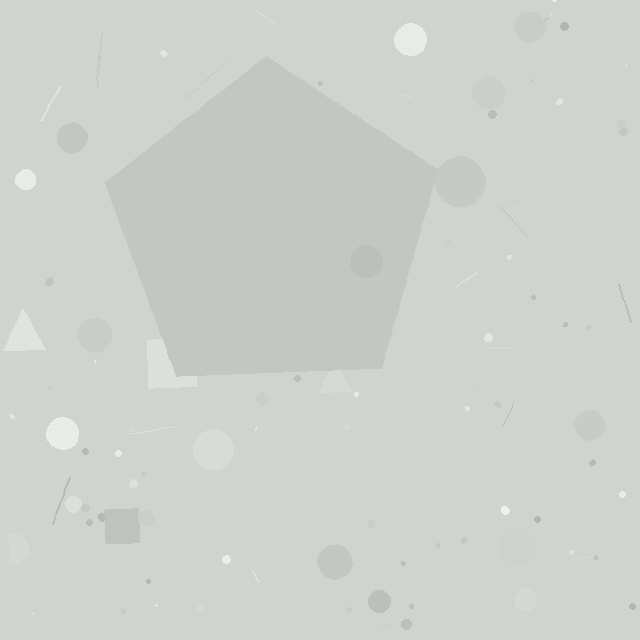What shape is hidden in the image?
A pentagon is hidden in the image.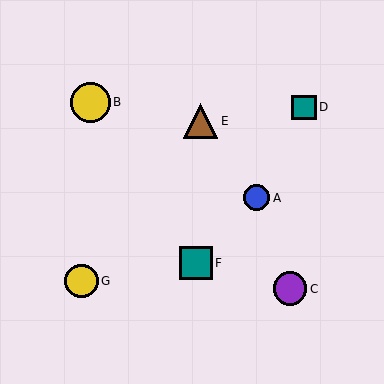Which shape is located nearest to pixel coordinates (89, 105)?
The yellow circle (labeled B) at (91, 102) is nearest to that location.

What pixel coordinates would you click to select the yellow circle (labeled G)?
Click at (82, 281) to select the yellow circle G.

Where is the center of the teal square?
The center of the teal square is at (304, 107).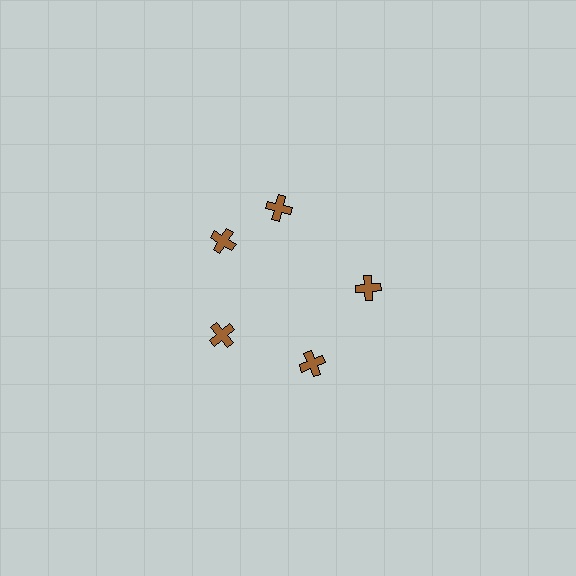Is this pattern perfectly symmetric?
No. The 5 brown crosses are arranged in a ring, but one element near the 1 o'clock position is rotated out of alignment along the ring, breaking the 5-fold rotational symmetry.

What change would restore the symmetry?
The symmetry would be restored by rotating it back into even spacing with its neighbors so that all 5 crosses sit at equal angles and equal distance from the center.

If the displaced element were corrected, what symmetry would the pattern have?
It would have 5-fold rotational symmetry — the pattern would map onto itself every 72 degrees.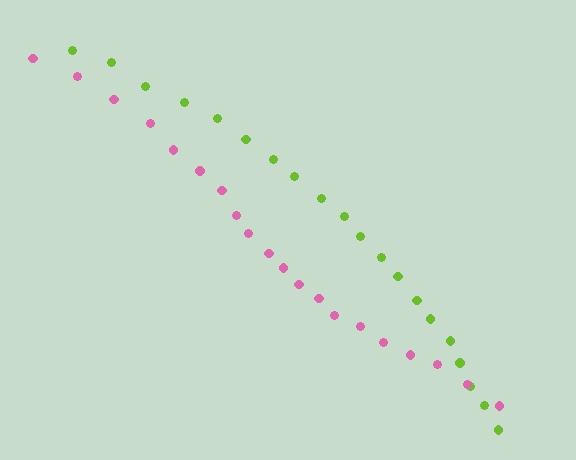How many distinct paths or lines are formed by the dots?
There are 2 distinct paths.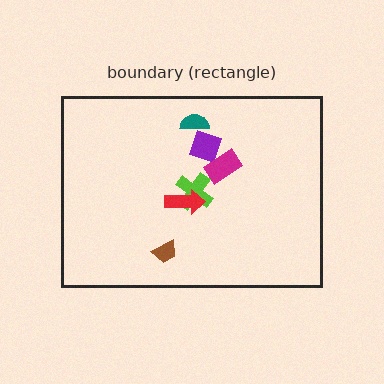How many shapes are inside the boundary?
6 inside, 0 outside.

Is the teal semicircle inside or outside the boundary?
Inside.